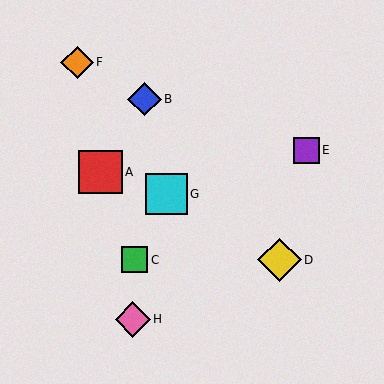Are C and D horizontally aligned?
Yes, both are at y≈260.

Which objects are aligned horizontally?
Objects C, D are aligned horizontally.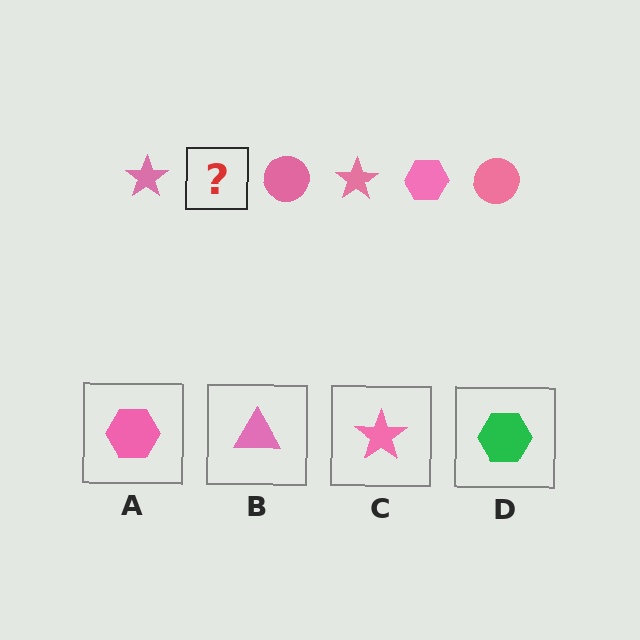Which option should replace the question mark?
Option A.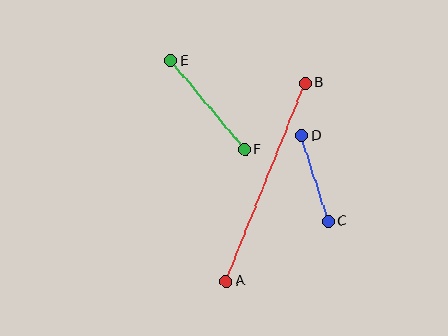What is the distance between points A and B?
The distance is approximately 213 pixels.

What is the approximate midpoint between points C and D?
The midpoint is at approximately (315, 178) pixels.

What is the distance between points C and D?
The distance is approximately 90 pixels.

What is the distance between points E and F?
The distance is approximately 116 pixels.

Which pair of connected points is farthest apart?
Points A and B are farthest apart.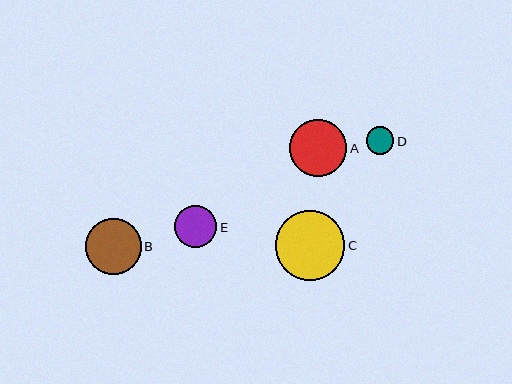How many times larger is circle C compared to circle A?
Circle C is approximately 1.2 times the size of circle A.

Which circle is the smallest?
Circle D is the smallest with a size of approximately 27 pixels.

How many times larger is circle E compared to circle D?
Circle E is approximately 1.5 times the size of circle D.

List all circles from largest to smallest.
From largest to smallest: C, A, B, E, D.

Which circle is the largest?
Circle C is the largest with a size of approximately 69 pixels.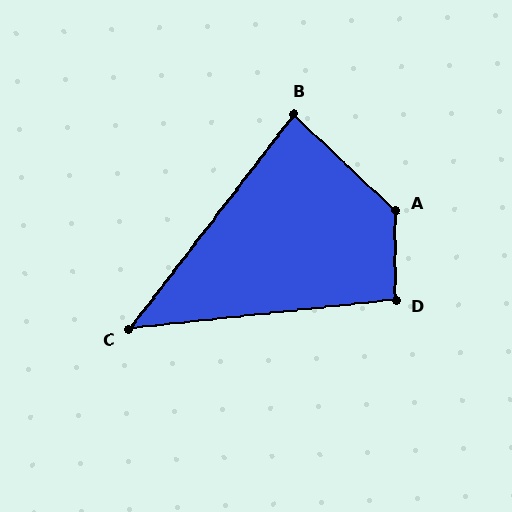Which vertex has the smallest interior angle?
C, at approximately 46 degrees.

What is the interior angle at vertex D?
Approximately 96 degrees (obtuse).